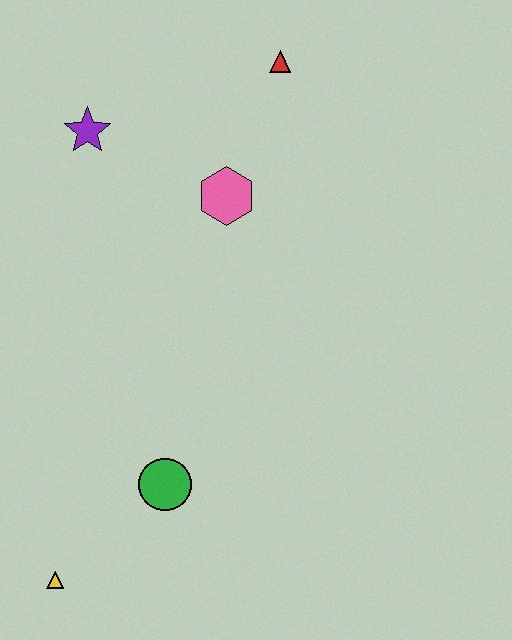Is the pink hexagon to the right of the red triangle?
No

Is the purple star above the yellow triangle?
Yes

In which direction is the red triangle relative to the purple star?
The red triangle is to the right of the purple star.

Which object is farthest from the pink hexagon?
The yellow triangle is farthest from the pink hexagon.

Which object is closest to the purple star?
The pink hexagon is closest to the purple star.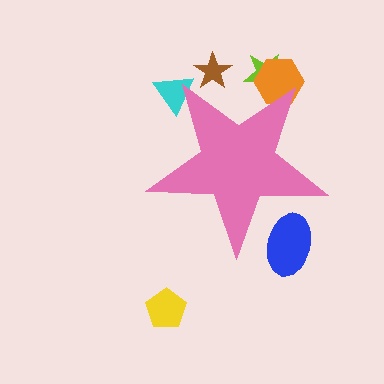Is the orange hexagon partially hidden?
Yes, the orange hexagon is partially hidden behind the pink star.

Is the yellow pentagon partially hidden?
No, the yellow pentagon is fully visible.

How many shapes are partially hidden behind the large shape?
5 shapes are partially hidden.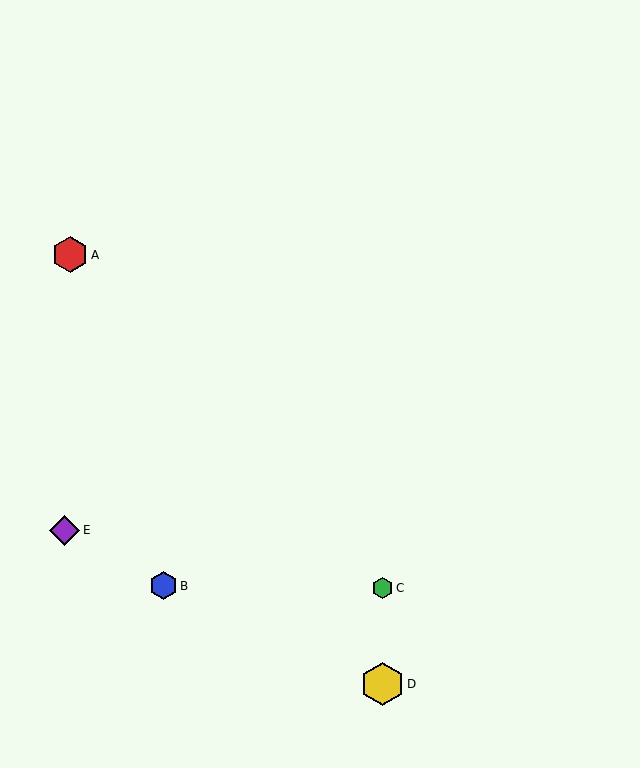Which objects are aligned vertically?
Objects C, D are aligned vertically.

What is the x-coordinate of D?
Object D is at x≈383.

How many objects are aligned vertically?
2 objects (C, D) are aligned vertically.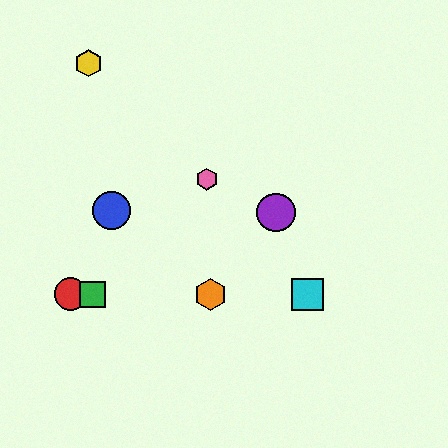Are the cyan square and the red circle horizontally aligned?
Yes, both are at y≈294.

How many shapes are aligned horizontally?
4 shapes (the red circle, the green square, the orange hexagon, the cyan square) are aligned horizontally.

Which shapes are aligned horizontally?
The red circle, the green square, the orange hexagon, the cyan square are aligned horizontally.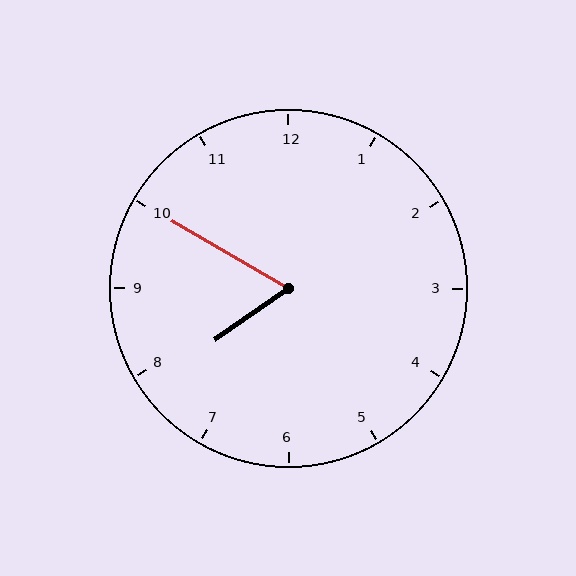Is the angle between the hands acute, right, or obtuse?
It is acute.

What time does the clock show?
7:50.